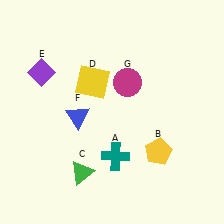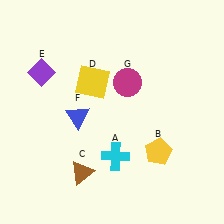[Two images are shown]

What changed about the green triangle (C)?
In Image 1, C is green. In Image 2, it changed to brown.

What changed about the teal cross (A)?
In Image 1, A is teal. In Image 2, it changed to cyan.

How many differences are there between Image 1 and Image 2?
There are 2 differences between the two images.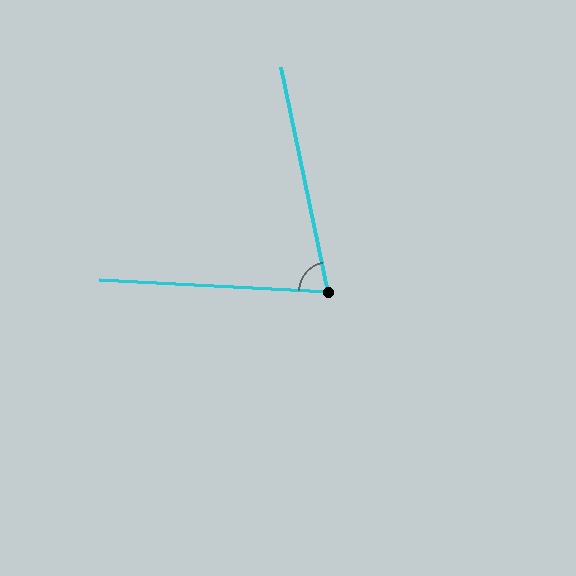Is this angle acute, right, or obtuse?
It is acute.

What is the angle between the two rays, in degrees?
Approximately 75 degrees.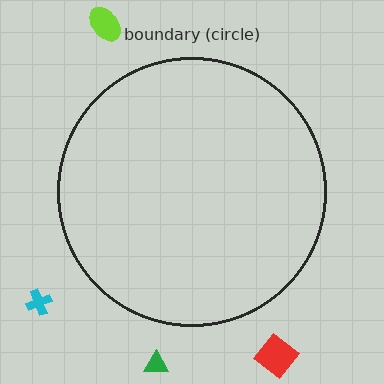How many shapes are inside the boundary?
0 inside, 4 outside.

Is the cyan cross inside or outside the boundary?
Outside.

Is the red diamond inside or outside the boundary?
Outside.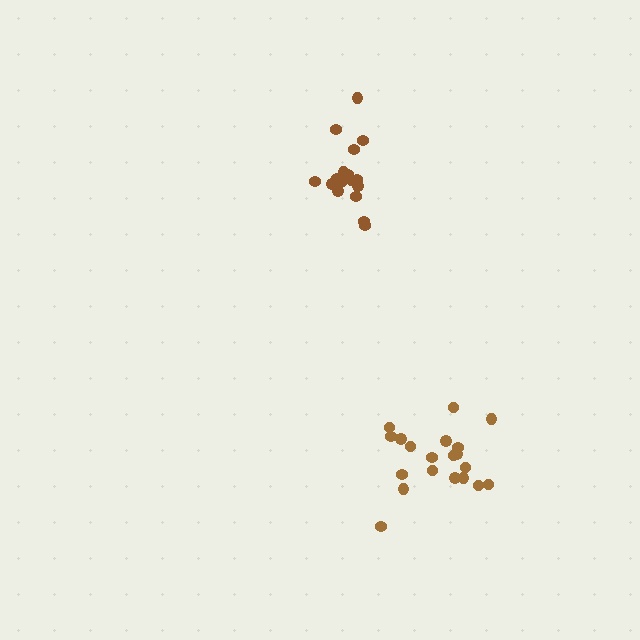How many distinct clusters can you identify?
There are 2 distinct clusters.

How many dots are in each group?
Group 1: 20 dots, Group 2: 17 dots (37 total).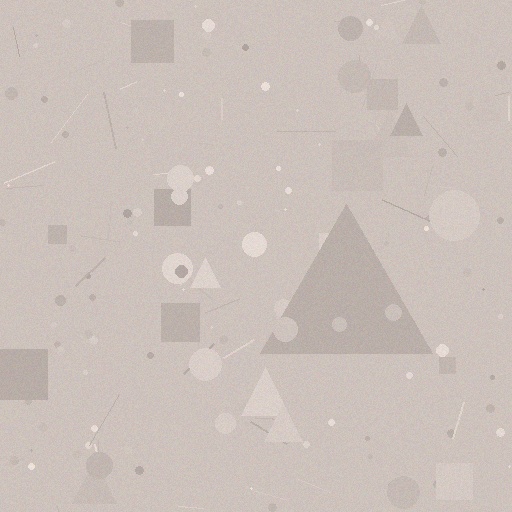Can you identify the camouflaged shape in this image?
The camouflaged shape is a triangle.